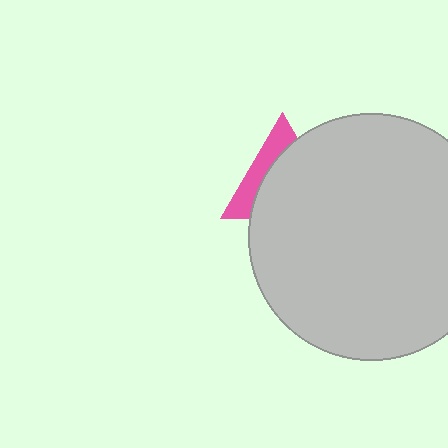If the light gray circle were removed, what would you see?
You would see the complete pink triangle.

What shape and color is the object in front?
The object in front is a light gray circle.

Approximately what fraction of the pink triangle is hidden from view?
Roughly 67% of the pink triangle is hidden behind the light gray circle.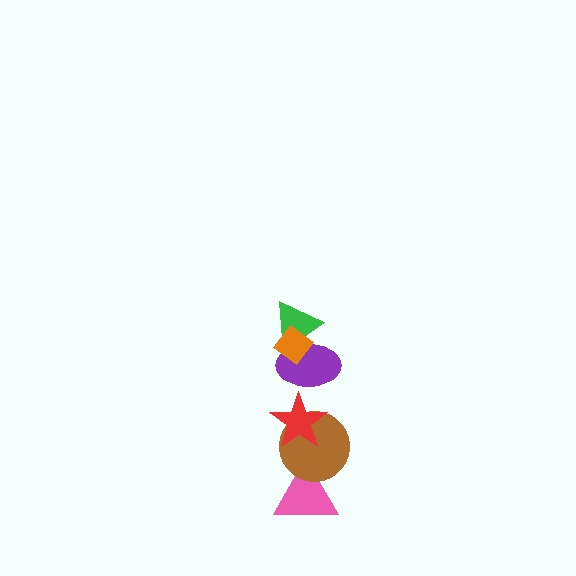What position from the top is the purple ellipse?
The purple ellipse is 3rd from the top.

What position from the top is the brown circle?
The brown circle is 5th from the top.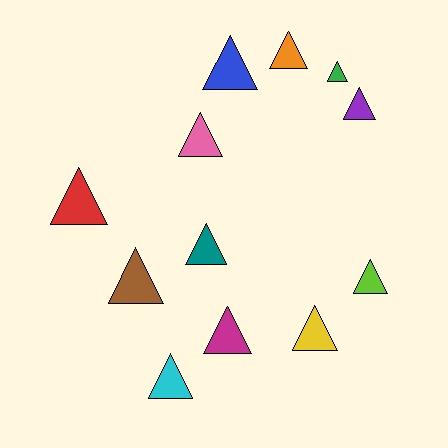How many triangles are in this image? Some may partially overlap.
There are 12 triangles.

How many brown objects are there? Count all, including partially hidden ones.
There is 1 brown object.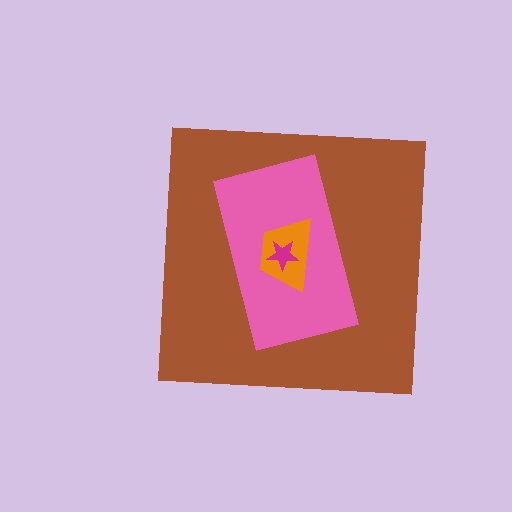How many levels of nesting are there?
4.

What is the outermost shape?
The brown square.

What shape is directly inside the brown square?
The pink rectangle.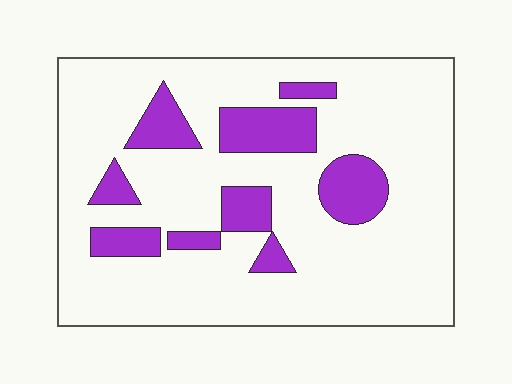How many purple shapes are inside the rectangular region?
9.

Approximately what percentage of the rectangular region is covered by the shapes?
Approximately 20%.